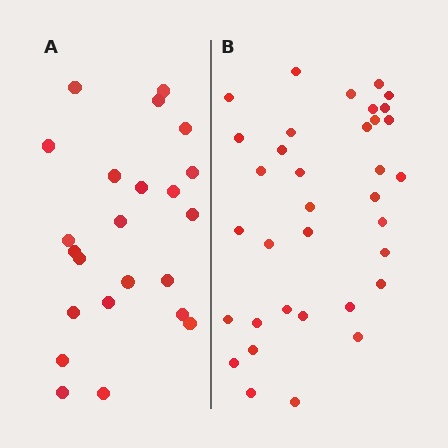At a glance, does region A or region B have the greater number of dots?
Region B (the right region) has more dots.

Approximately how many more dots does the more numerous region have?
Region B has roughly 12 or so more dots than region A.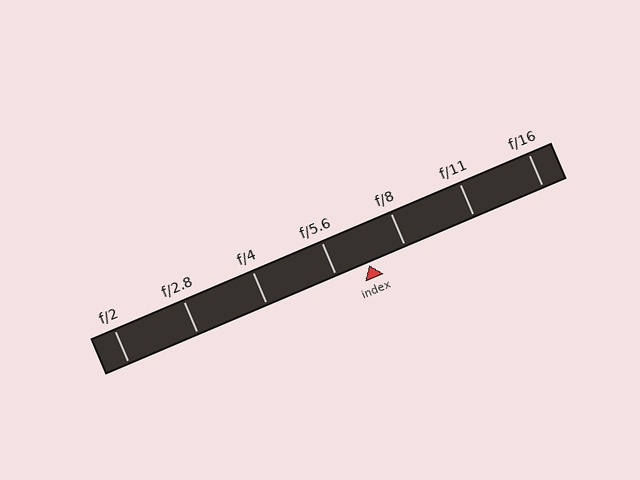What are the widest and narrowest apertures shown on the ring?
The widest aperture shown is f/2 and the narrowest is f/16.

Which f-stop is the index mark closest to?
The index mark is closest to f/5.6.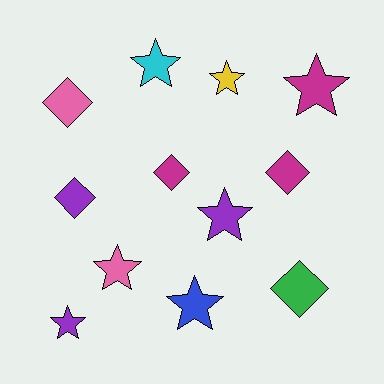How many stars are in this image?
There are 7 stars.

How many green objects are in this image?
There is 1 green object.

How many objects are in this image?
There are 12 objects.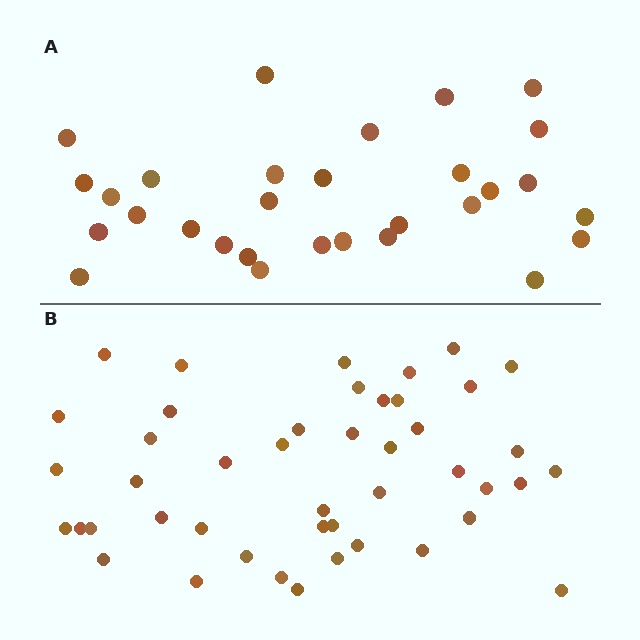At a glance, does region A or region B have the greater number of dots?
Region B (the bottom region) has more dots.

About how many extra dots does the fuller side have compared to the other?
Region B has approximately 15 more dots than region A.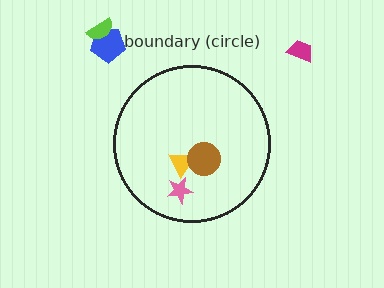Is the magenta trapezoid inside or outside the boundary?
Outside.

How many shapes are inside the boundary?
3 inside, 3 outside.